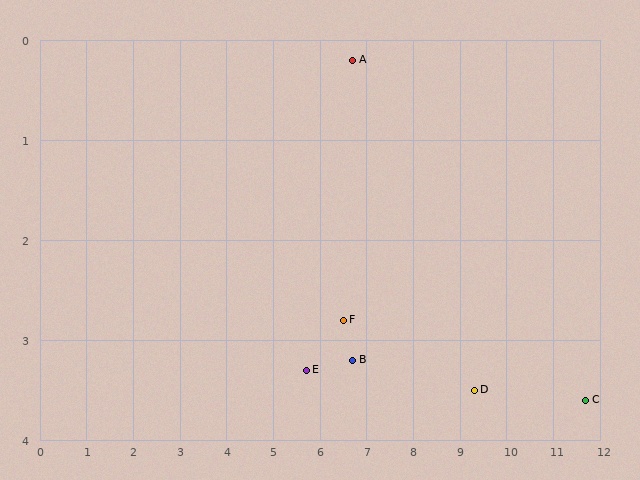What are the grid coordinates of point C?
Point C is at approximately (11.7, 3.6).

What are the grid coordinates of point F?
Point F is at approximately (6.5, 2.8).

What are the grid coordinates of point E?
Point E is at approximately (5.7, 3.3).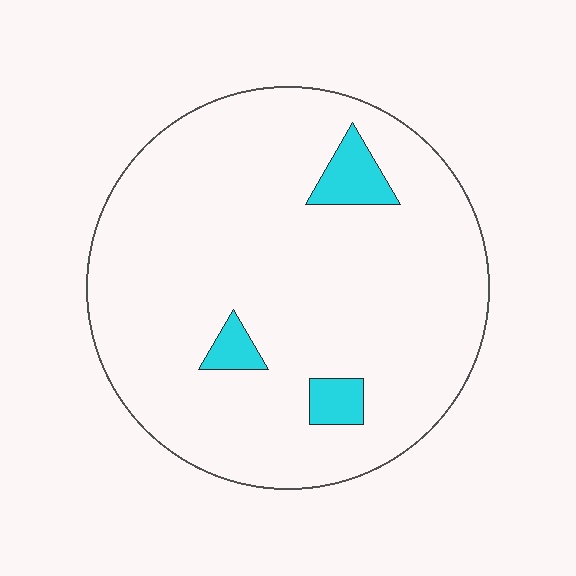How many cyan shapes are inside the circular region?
3.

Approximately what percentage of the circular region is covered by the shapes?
Approximately 5%.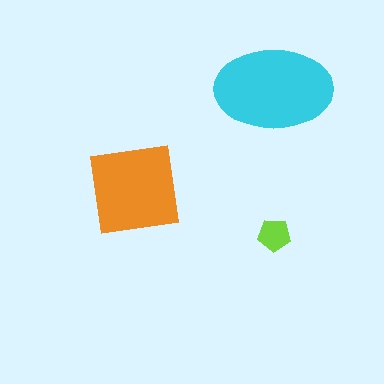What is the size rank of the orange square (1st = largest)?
2nd.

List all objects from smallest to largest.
The lime pentagon, the orange square, the cyan ellipse.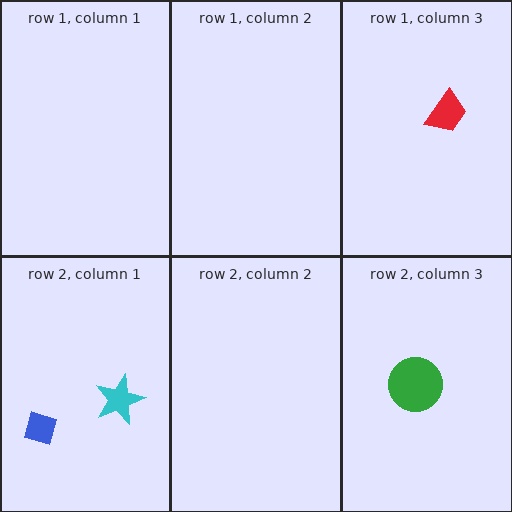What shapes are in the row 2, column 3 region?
The green circle.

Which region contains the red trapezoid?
The row 1, column 3 region.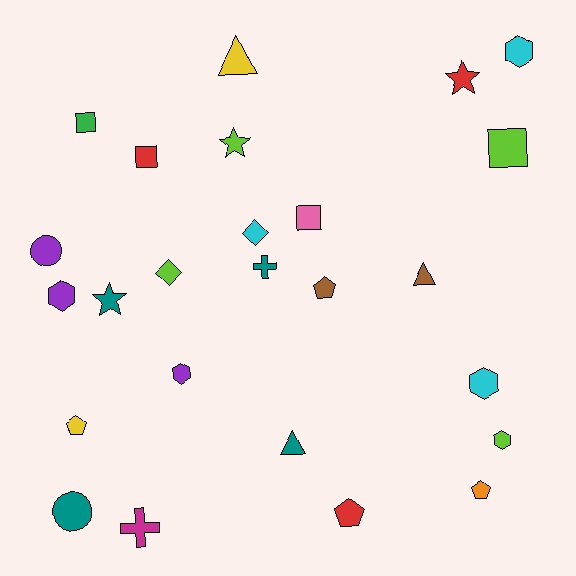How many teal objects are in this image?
There are 4 teal objects.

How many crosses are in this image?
There are 2 crosses.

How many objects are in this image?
There are 25 objects.